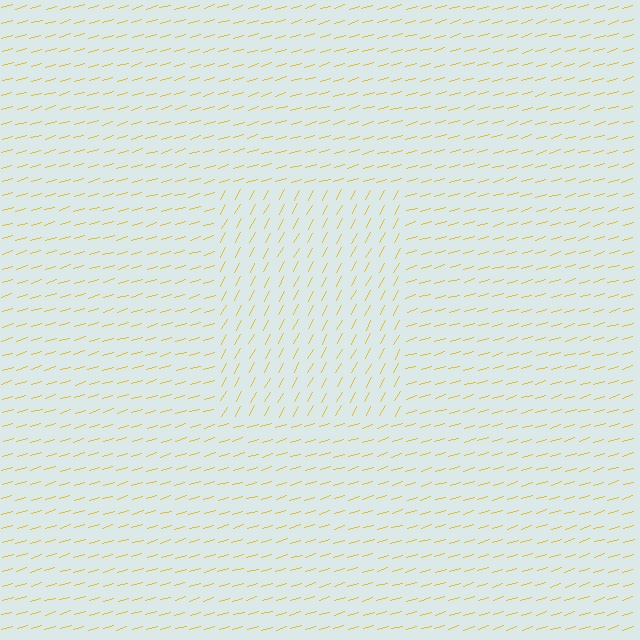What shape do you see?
I see a rectangle.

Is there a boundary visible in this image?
Yes, there is a texture boundary formed by a change in line orientation.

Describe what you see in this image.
The image is filled with small yellow line segments. A rectangle region in the image has lines oriented differently from the surrounding lines, creating a visible texture boundary.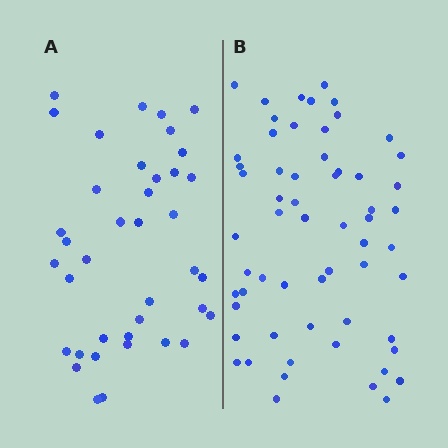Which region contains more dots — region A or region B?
Region B (the right region) has more dots.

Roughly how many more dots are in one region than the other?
Region B has approximately 20 more dots than region A.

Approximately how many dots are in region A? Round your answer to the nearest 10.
About 40 dots. (The exact count is 39, which rounds to 40.)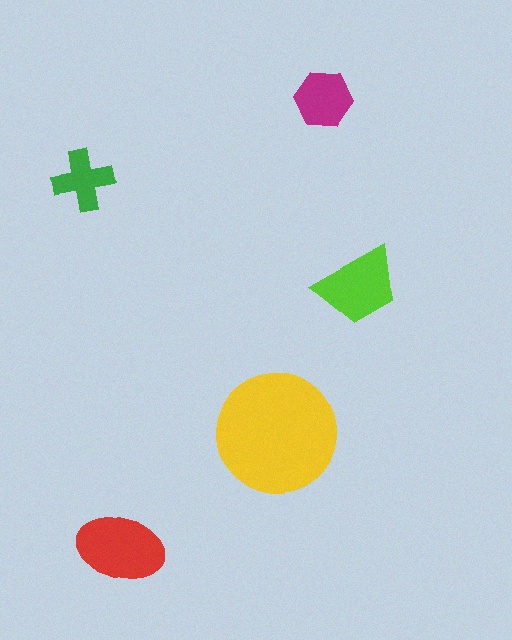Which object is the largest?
The yellow circle.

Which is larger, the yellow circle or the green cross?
The yellow circle.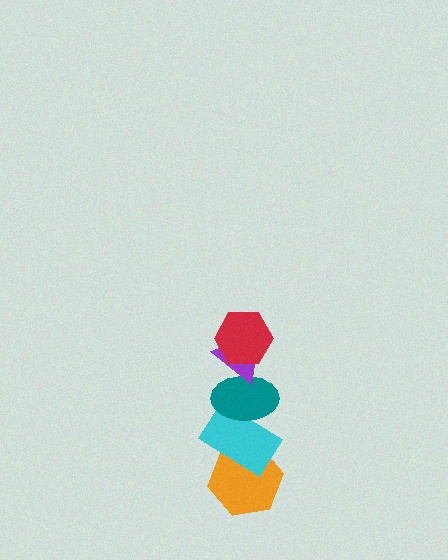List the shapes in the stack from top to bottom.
From top to bottom: the red hexagon, the purple triangle, the teal ellipse, the cyan rectangle, the orange hexagon.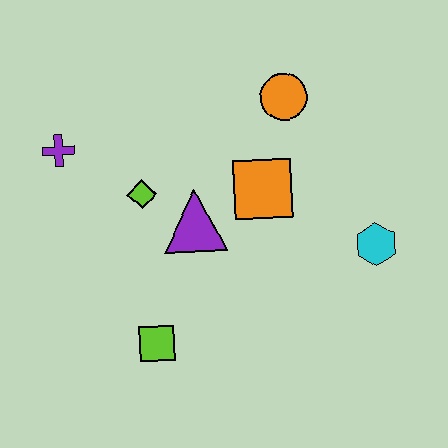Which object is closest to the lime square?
The purple triangle is closest to the lime square.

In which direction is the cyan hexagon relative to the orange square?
The cyan hexagon is to the right of the orange square.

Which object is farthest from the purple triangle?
The cyan hexagon is farthest from the purple triangle.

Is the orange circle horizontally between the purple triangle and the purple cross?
No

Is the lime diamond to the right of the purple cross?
Yes